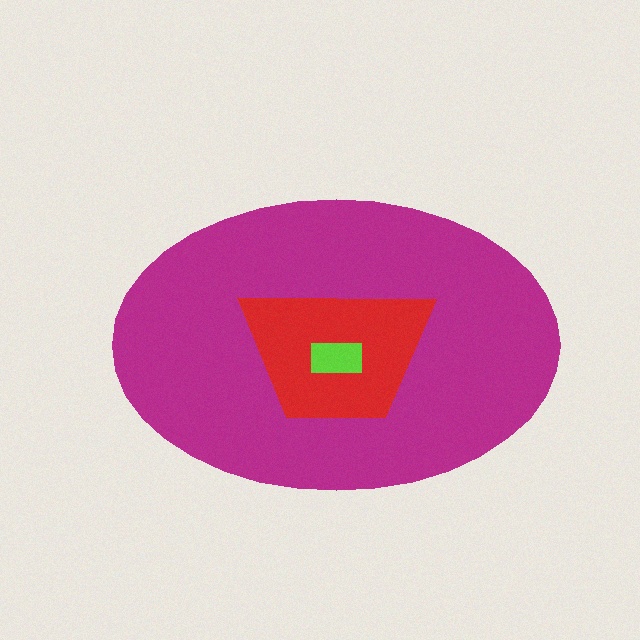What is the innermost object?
The lime rectangle.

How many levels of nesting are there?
3.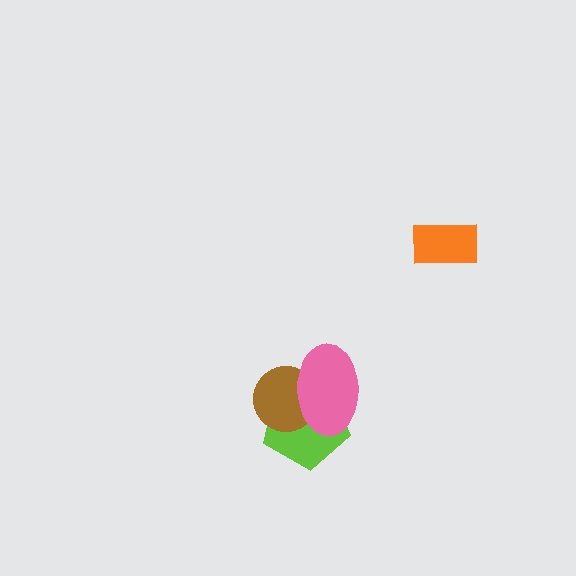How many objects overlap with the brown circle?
2 objects overlap with the brown circle.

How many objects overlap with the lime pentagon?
2 objects overlap with the lime pentagon.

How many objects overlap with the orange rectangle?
0 objects overlap with the orange rectangle.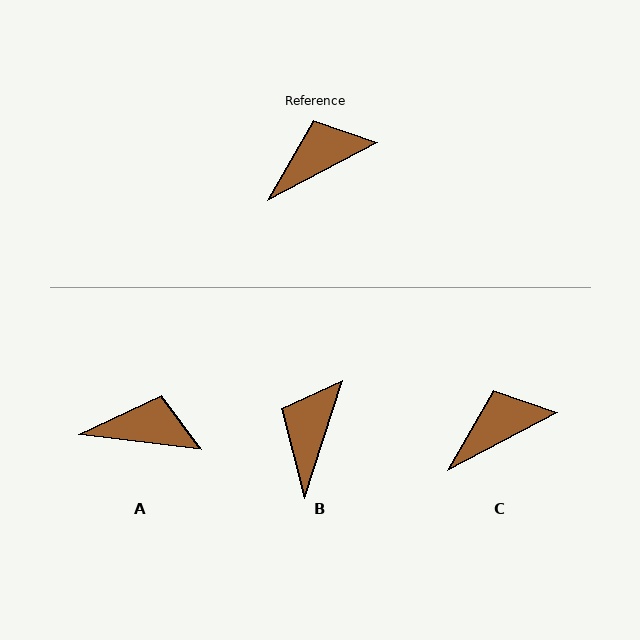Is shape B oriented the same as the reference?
No, it is off by about 44 degrees.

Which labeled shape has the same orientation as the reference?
C.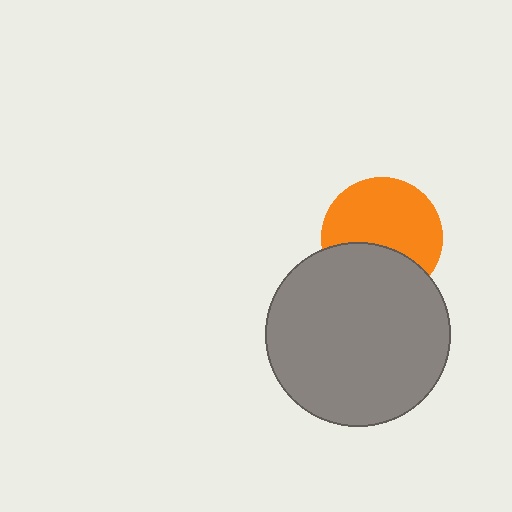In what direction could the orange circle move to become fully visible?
The orange circle could move up. That would shift it out from behind the gray circle entirely.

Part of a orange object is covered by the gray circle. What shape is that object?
It is a circle.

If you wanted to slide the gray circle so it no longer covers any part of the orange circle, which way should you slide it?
Slide it down — that is the most direct way to separate the two shapes.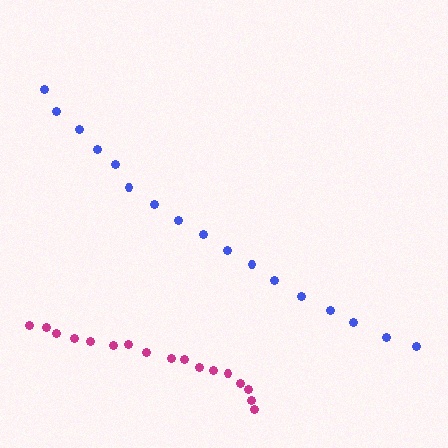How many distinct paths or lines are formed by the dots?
There are 2 distinct paths.